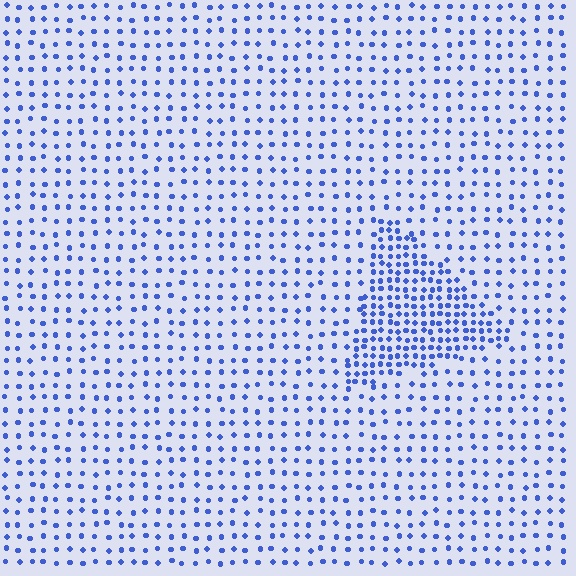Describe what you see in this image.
The image contains small blue elements arranged at two different densities. A triangle-shaped region is visible where the elements are more densely packed than the surrounding area.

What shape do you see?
I see a triangle.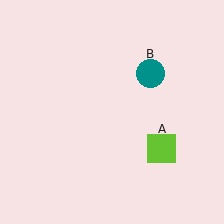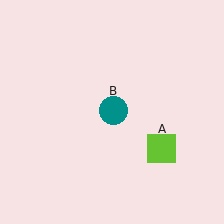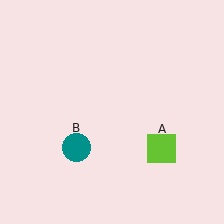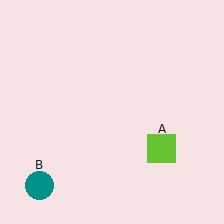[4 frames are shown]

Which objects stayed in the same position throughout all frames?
Lime square (object A) remained stationary.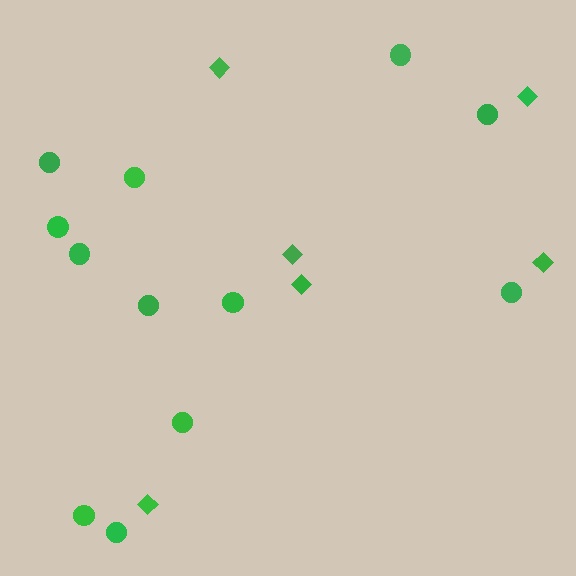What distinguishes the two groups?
There are 2 groups: one group of circles (12) and one group of diamonds (6).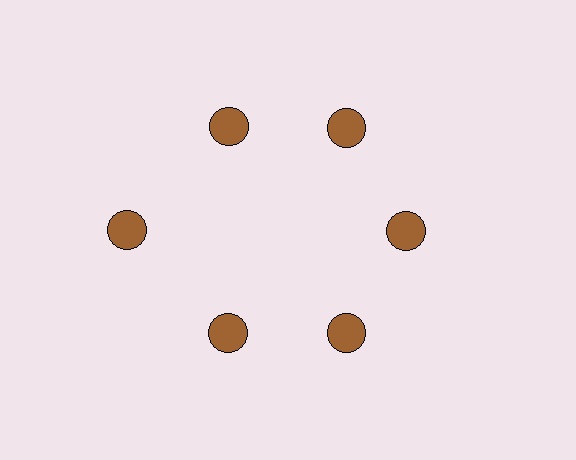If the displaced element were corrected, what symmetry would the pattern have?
It would have 6-fold rotational symmetry — the pattern would map onto itself every 60 degrees.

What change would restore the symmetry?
The symmetry would be restored by moving it inward, back onto the ring so that all 6 circles sit at equal angles and equal distance from the center.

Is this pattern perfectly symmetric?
No. The 6 brown circles are arranged in a ring, but one element near the 9 o'clock position is pushed outward from the center, breaking the 6-fold rotational symmetry.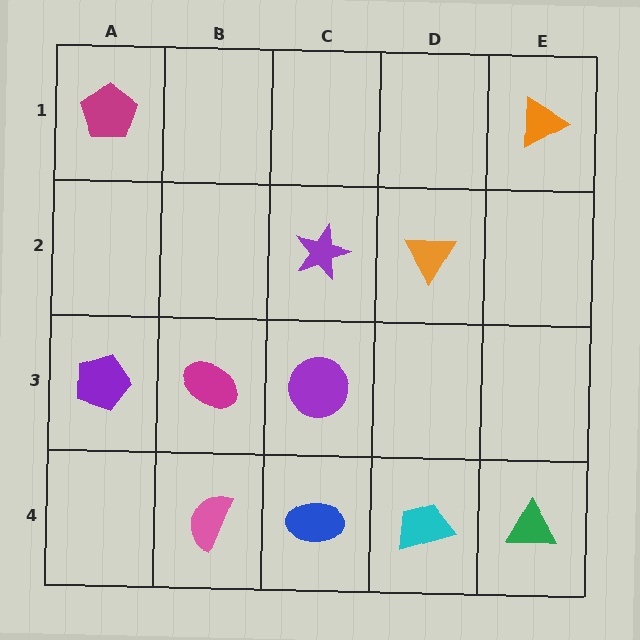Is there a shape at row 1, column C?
No, that cell is empty.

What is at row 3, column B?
A magenta ellipse.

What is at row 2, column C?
A purple star.